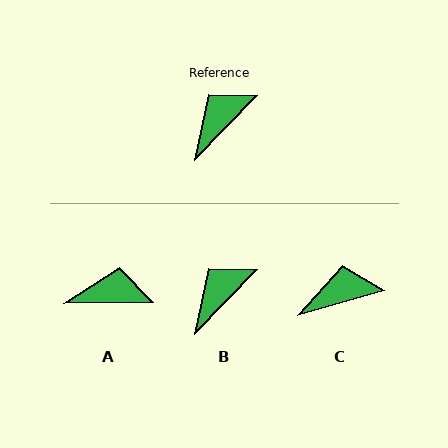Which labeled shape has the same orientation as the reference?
B.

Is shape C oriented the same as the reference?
No, it is off by about 30 degrees.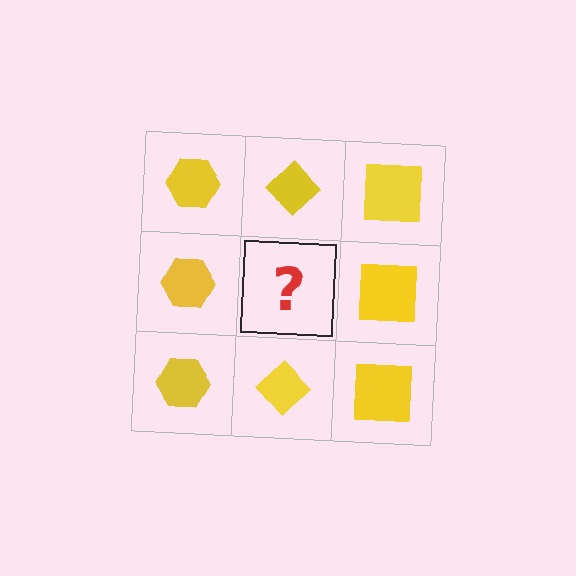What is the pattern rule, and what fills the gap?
The rule is that each column has a consistent shape. The gap should be filled with a yellow diamond.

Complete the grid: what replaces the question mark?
The question mark should be replaced with a yellow diamond.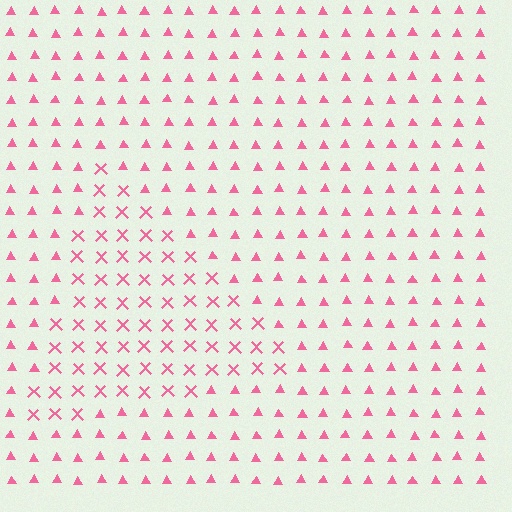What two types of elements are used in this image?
The image uses X marks inside the triangle region and triangles outside it.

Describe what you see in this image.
The image is filled with small pink elements arranged in a uniform grid. A triangle-shaped region contains X marks, while the surrounding area contains triangles. The boundary is defined purely by the change in element shape.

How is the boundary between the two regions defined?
The boundary is defined by a change in element shape: X marks inside vs. triangles outside. All elements share the same color and spacing.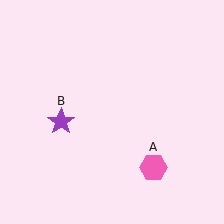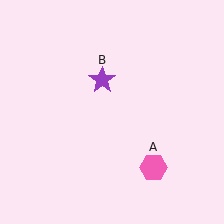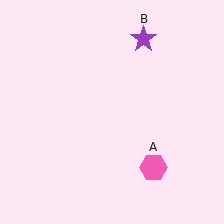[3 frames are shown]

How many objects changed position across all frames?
1 object changed position: purple star (object B).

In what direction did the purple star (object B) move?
The purple star (object B) moved up and to the right.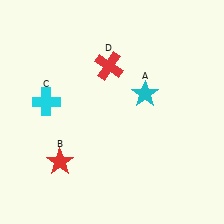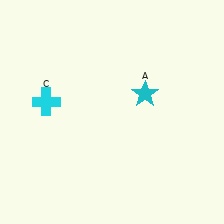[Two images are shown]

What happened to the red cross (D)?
The red cross (D) was removed in Image 2. It was in the top-left area of Image 1.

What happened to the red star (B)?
The red star (B) was removed in Image 2. It was in the bottom-left area of Image 1.